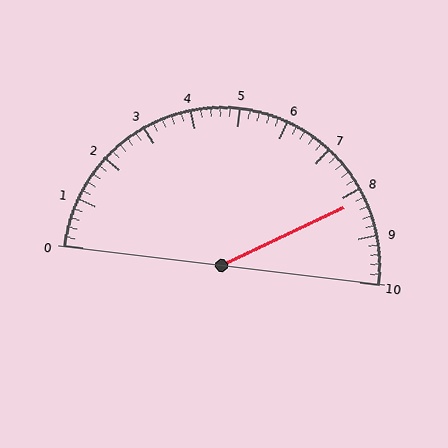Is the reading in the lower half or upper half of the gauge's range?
The reading is in the upper half of the range (0 to 10).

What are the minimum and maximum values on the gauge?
The gauge ranges from 0 to 10.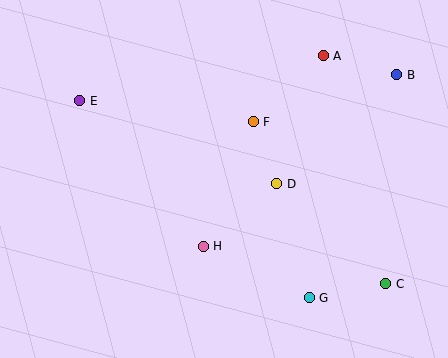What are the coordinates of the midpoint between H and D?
The midpoint between H and D is at (240, 215).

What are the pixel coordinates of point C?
Point C is at (386, 284).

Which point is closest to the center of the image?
Point D at (277, 184) is closest to the center.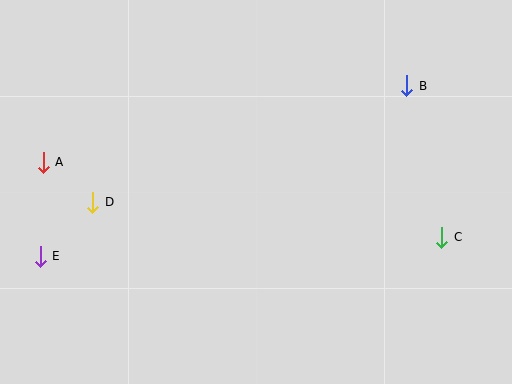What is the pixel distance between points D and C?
The distance between D and C is 351 pixels.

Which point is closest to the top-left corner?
Point A is closest to the top-left corner.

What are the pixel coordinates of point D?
Point D is at (93, 202).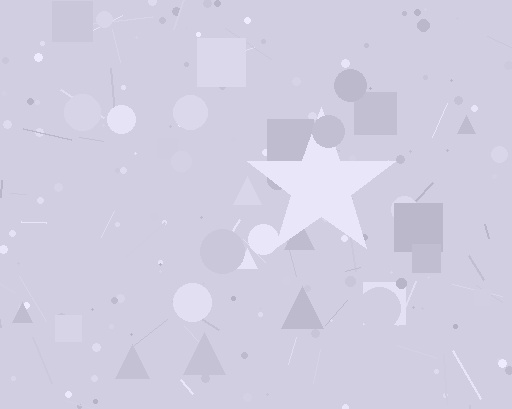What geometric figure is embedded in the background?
A star is embedded in the background.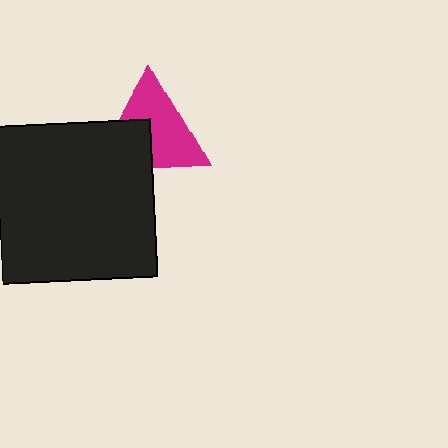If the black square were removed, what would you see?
You would see the complete magenta triangle.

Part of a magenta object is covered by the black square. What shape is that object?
It is a triangle.